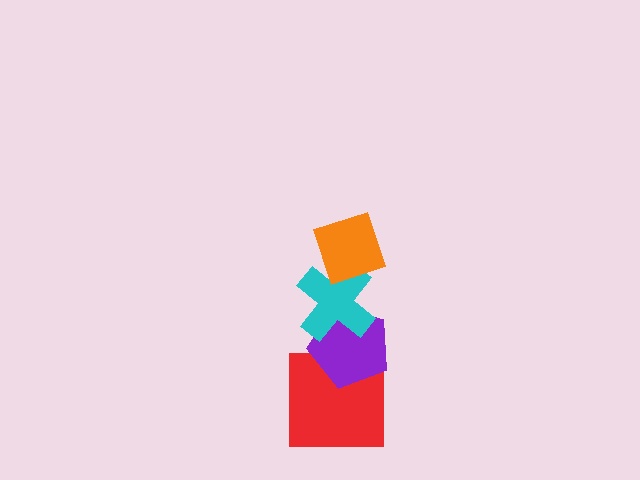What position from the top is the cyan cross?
The cyan cross is 2nd from the top.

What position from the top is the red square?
The red square is 4th from the top.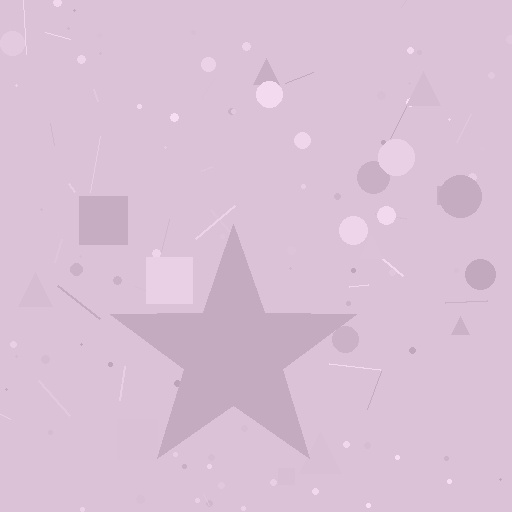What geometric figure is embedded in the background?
A star is embedded in the background.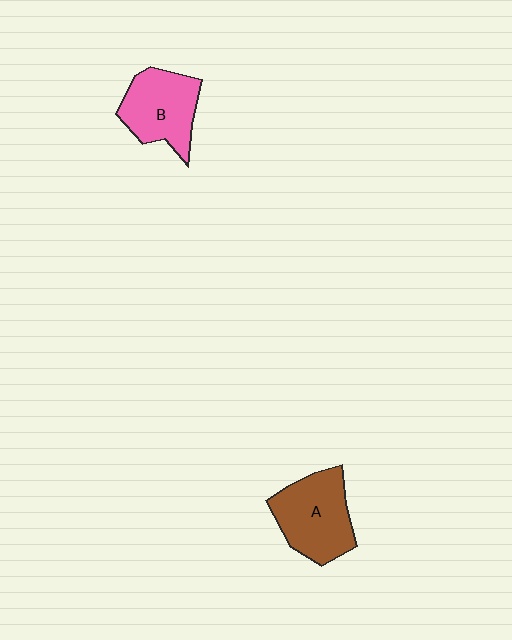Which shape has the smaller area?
Shape B (pink).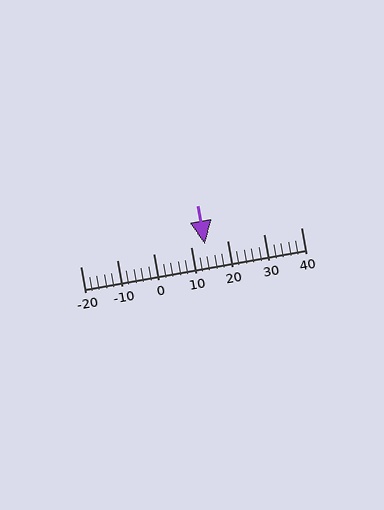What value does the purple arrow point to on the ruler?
The purple arrow points to approximately 14.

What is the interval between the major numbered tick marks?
The major tick marks are spaced 10 units apart.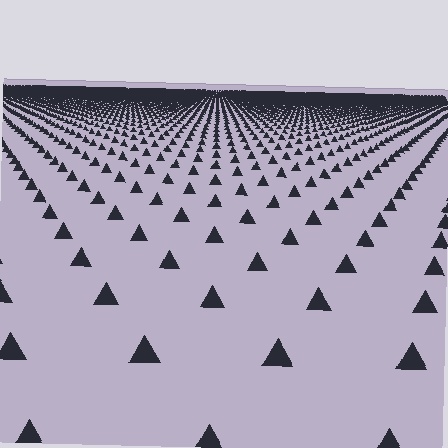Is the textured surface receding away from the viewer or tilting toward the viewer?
The surface is receding away from the viewer. Texture elements get smaller and denser toward the top.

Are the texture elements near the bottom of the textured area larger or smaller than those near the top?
Larger. Near the bottom, elements are closer to the viewer and appear at a bigger on-screen size.